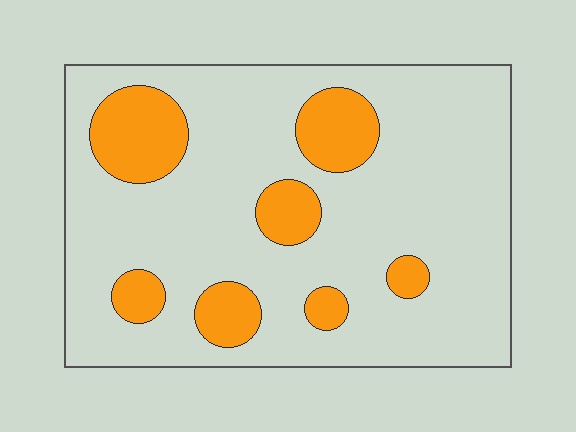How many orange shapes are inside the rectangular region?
7.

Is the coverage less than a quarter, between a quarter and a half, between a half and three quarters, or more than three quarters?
Less than a quarter.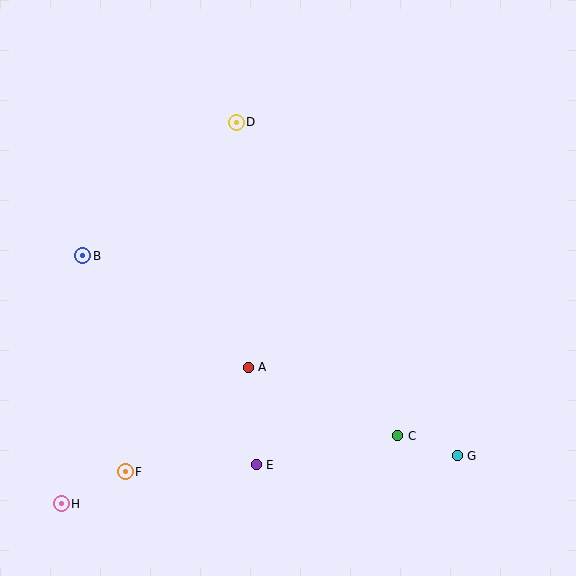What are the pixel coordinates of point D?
Point D is at (236, 122).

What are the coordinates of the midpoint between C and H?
The midpoint between C and H is at (229, 470).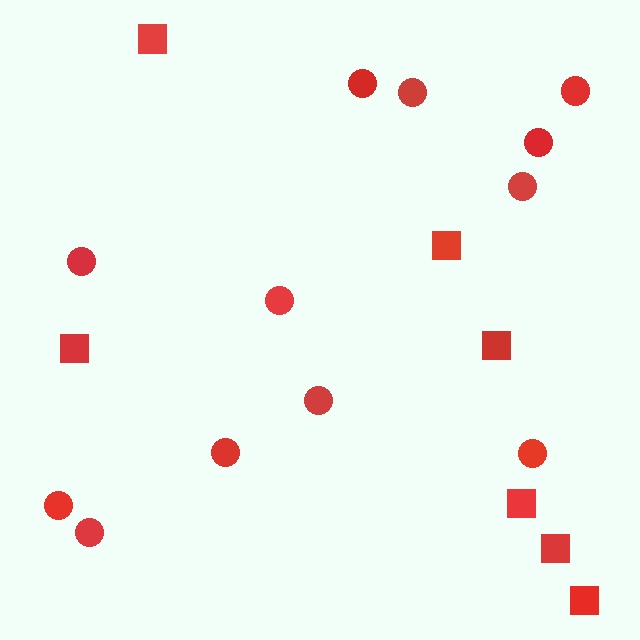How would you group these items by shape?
There are 2 groups: one group of circles (12) and one group of squares (7).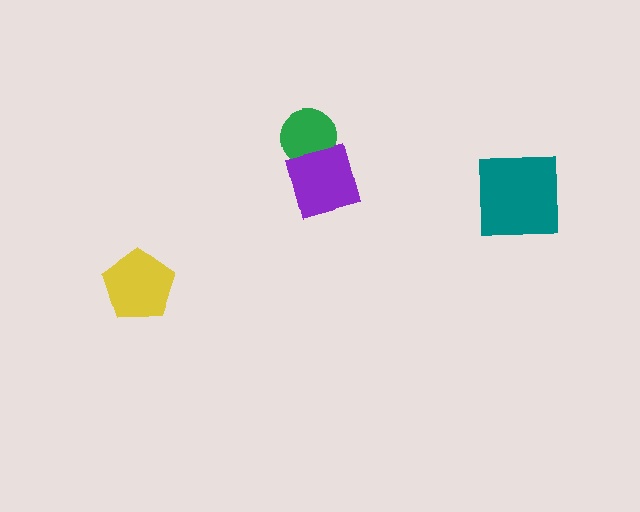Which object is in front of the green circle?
The purple diamond is in front of the green circle.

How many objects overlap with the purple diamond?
1 object overlaps with the purple diamond.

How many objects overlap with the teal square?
0 objects overlap with the teal square.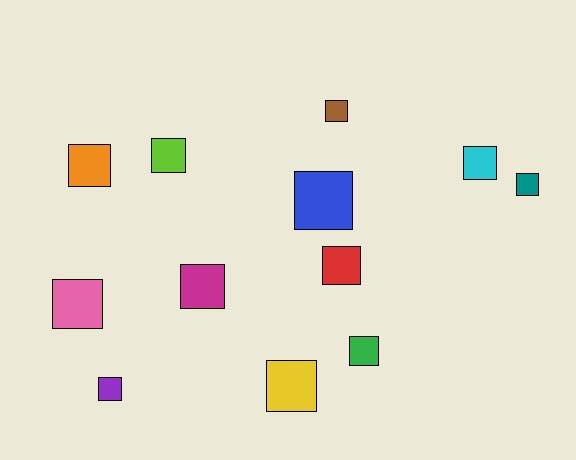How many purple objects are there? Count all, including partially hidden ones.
There is 1 purple object.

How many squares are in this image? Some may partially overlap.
There are 12 squares.